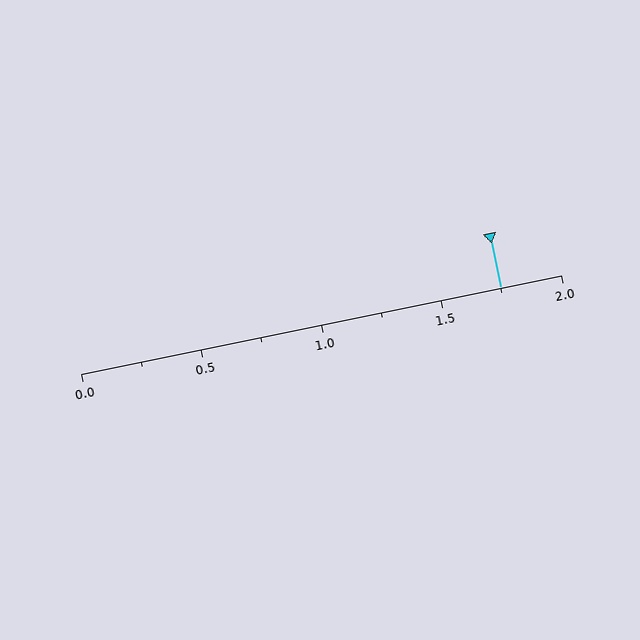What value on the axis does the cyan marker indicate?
The marker indicates approximately 1.75.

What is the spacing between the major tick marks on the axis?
The major ticks are spaced 0.5 apart.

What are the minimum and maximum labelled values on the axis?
The axis runs from 0.0 to 2.0.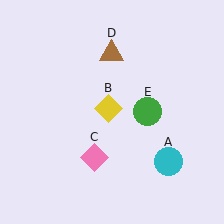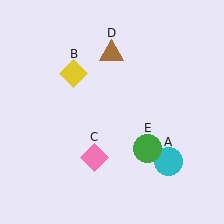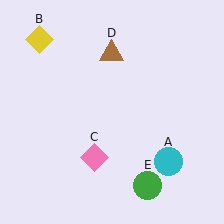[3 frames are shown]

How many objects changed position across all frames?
2 objects changed position: yellow diamond (object B), green circle (object E).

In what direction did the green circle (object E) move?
The green circle (object E) moved down.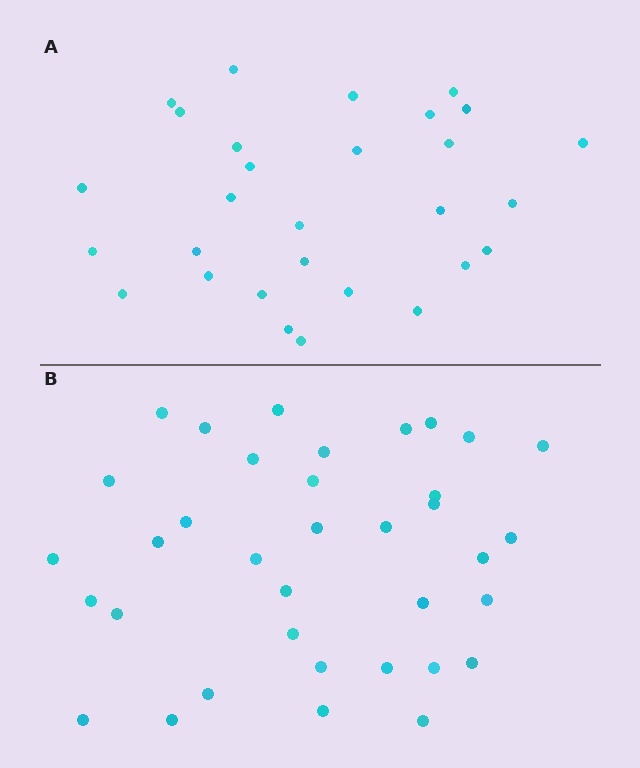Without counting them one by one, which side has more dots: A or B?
Region B (the bottom region) has more dots.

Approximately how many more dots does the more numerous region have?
Region B has roughly 8 or so more dots than region A.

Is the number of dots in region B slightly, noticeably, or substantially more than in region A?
Region B has only slightly more — the two regions are fairly close. The ratio is roughly 1.2 to 1.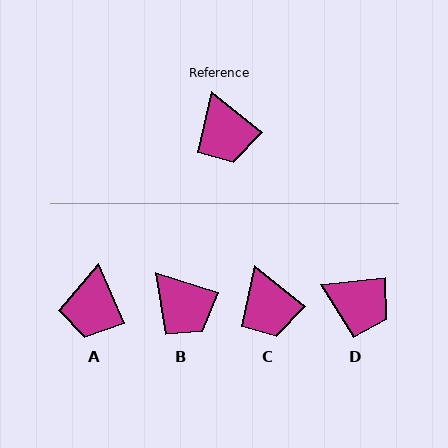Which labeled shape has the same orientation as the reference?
C.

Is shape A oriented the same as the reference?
No, it is off by about 28 degrees.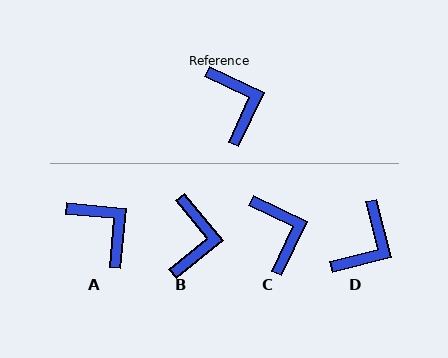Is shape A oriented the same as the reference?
No, it is off by about 20 degrees.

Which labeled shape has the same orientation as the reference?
C.